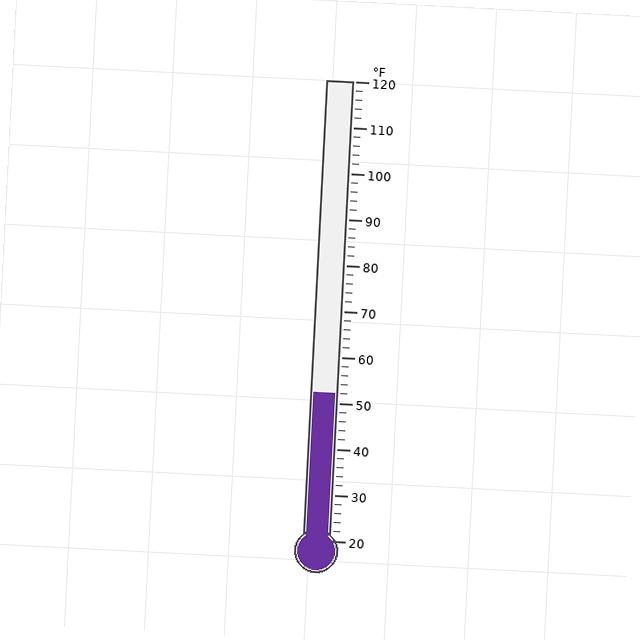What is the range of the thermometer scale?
The thermometer scale ranges from 20°F to 120°F.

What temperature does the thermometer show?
The thermometer shows approximately 52°F.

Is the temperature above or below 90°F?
The temperature is below 90°F.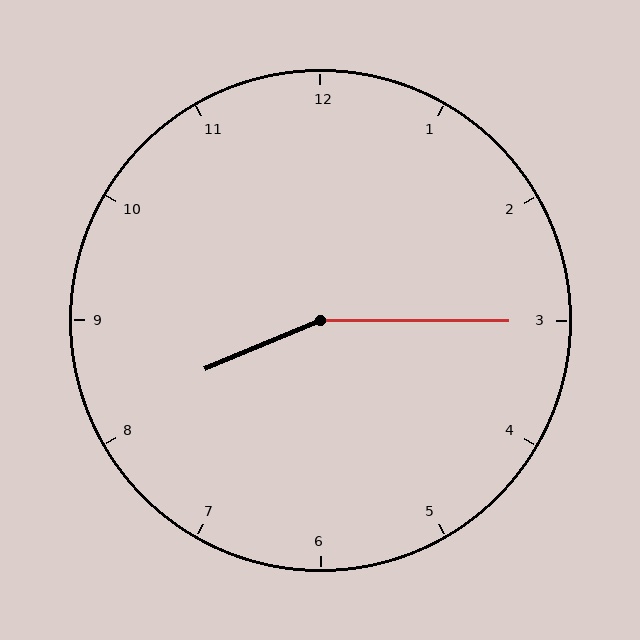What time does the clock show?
8:15.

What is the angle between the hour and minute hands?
Approximately 158 degrees.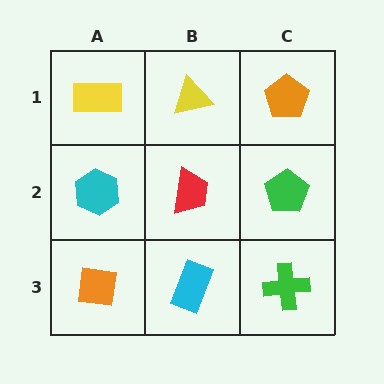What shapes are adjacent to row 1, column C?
A green pentagon (row 2, column C), a yellow triangle (row 1, column B).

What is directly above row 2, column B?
A yellow triangle.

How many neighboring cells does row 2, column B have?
4.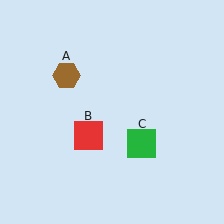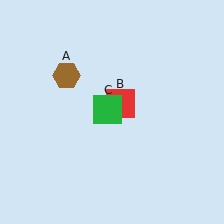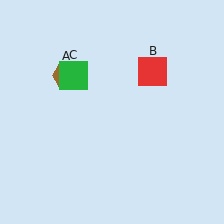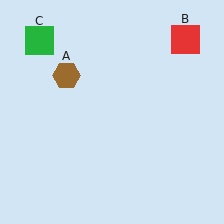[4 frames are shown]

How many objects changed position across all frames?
2 objects changed position: red square (object B), green square (object C).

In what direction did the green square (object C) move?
The green square (object C) moved up and to the left.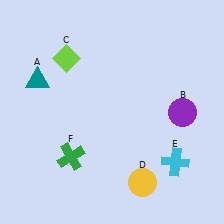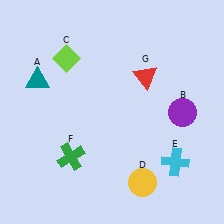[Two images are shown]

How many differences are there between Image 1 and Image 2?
There is 1 difference between the two images.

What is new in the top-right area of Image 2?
A red triangle (G) was added in the top-right area of Image 2.